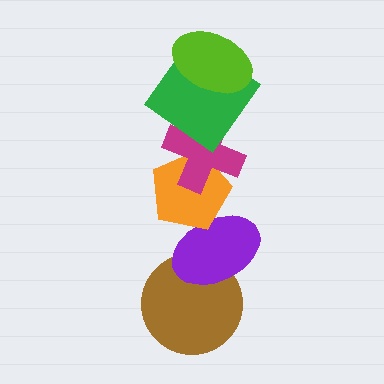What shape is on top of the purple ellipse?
The orange pentagon is on top of the purple ellipse.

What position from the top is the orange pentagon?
The orange pentagon is 4th from the top.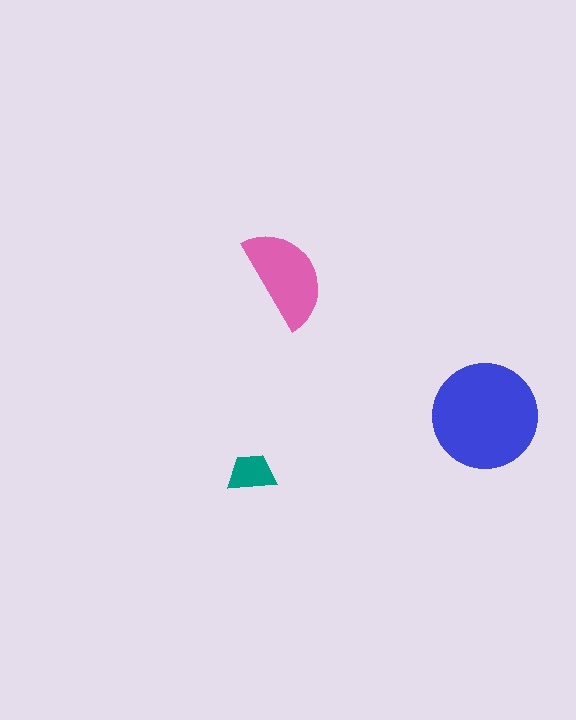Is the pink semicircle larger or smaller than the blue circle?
Smaller.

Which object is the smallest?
The teal trapezoid.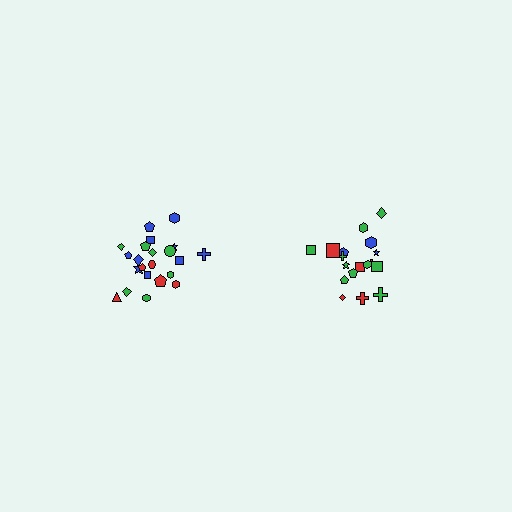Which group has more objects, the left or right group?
The left group.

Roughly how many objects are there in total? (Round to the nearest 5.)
Roughly 40 objects in total.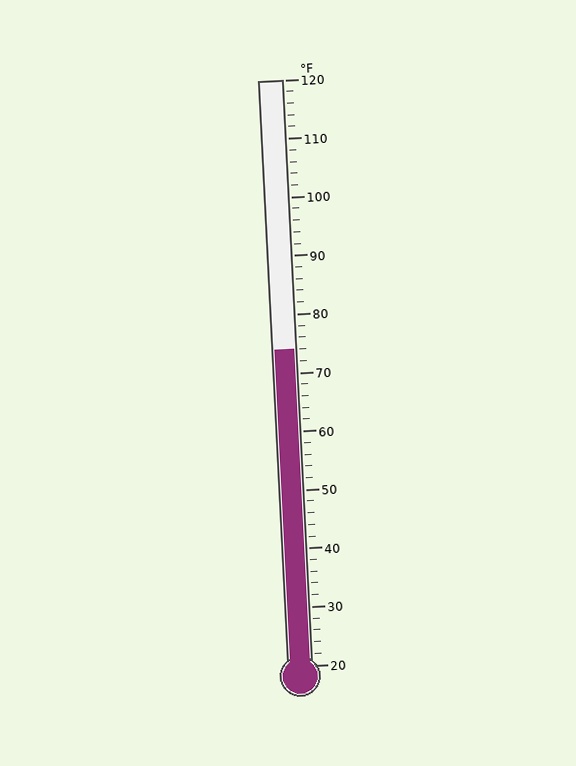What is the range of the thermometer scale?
The thermometer scale ranges from 20°F to 120°F.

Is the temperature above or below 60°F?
The temperature is above 60°F.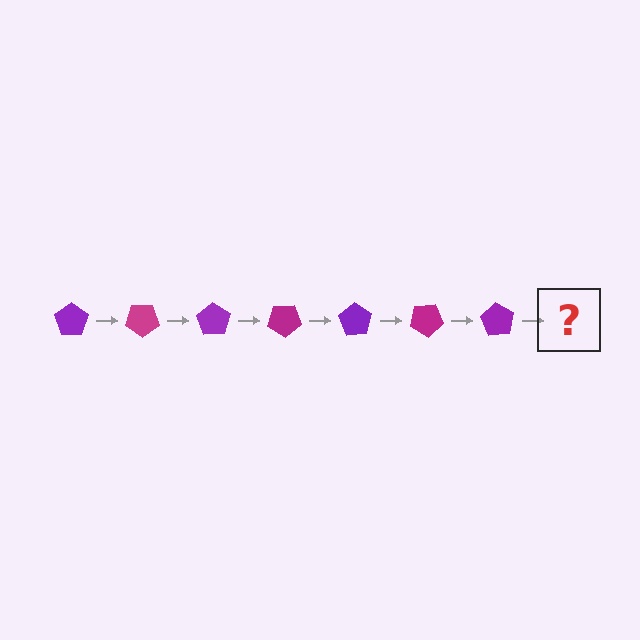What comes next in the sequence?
The next element should be a magenta pentagon, rotated 245 degrees from the start.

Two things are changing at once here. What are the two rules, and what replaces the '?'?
The two rules are that it rotates 35 degrees each step and the color cycles through purple and magenta. The '?' should be a magenta pentagon, rotated 245 degrees from the start.